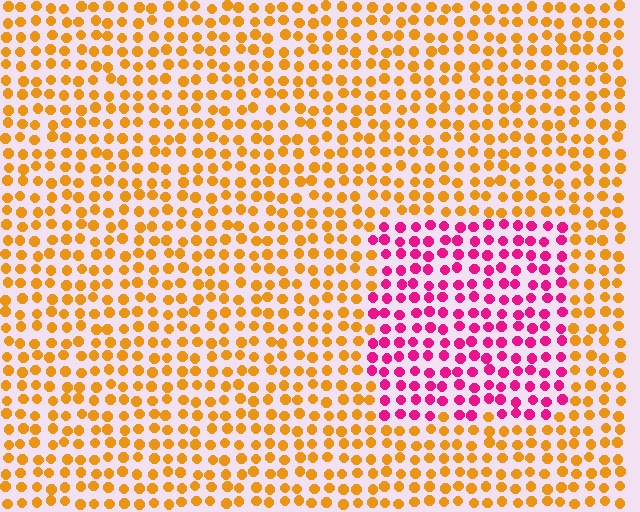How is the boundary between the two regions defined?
The boundary is defined purely by a slight shift in hue (about 70 degrees). Spacing, size, and orientation are identical on both sides.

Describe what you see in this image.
The image is filled with small orange elements in a uniform arrangement. A rectangle-shaped region is visible where the elements are tinted to a slightly different hue, forming a subtle color boundary.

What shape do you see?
I see a rectangle.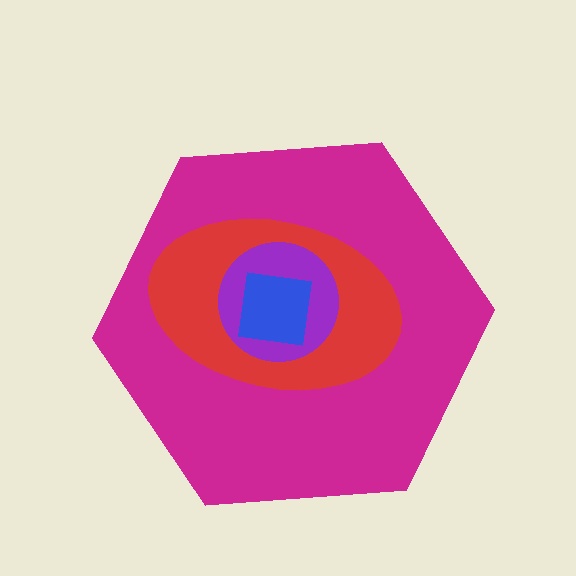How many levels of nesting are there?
4.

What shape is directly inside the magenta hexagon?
The red ellipse.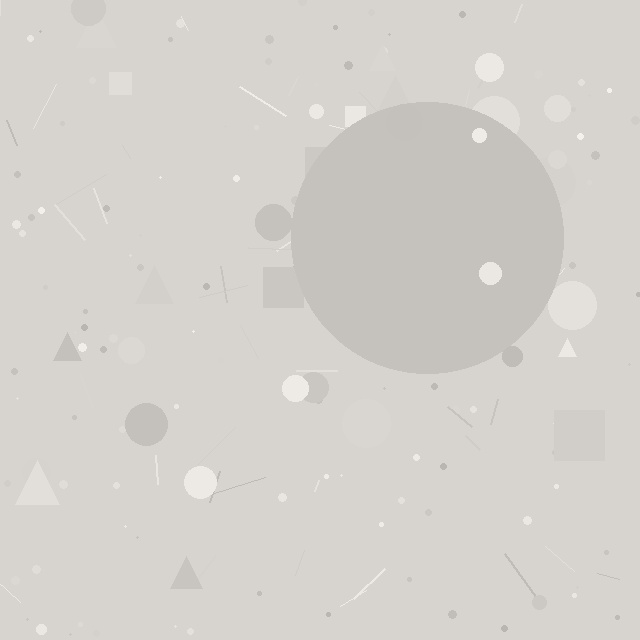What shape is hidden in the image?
A circle is hidden in the image.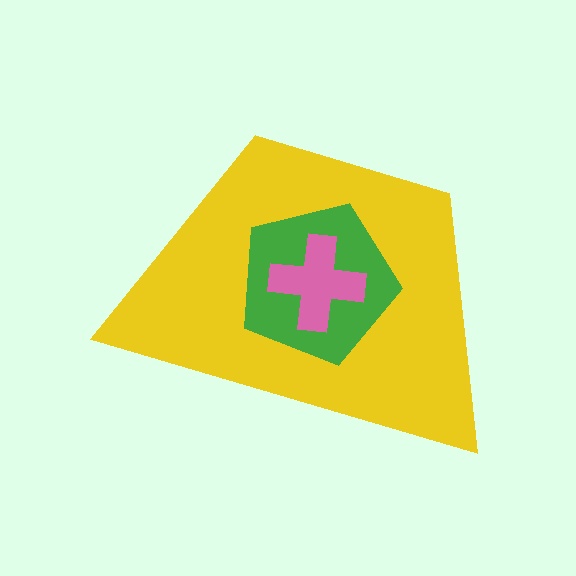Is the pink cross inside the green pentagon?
Yes.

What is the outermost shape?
The yellow trapezoid.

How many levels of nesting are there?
3.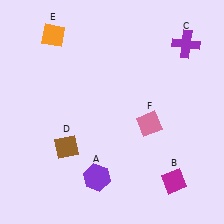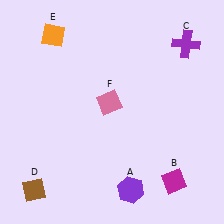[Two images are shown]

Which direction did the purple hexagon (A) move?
The purple hexagon (A) moved right.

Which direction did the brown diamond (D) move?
The brown diamond (D) moved down.